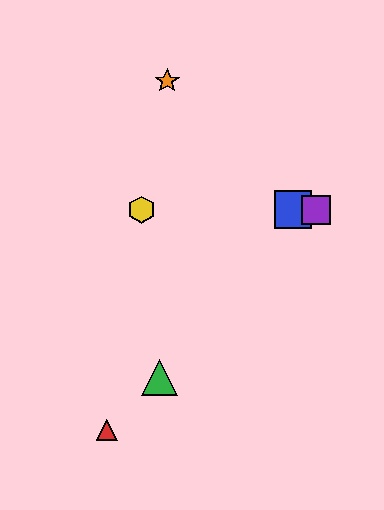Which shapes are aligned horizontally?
The blue square, the yellow hexagon, the purple square are aligned horizontally.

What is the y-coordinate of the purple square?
The purple square is at y≈210.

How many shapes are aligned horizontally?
3 shapes (the blue square, the yellow hexagon, the purple square) are aligned horizontally.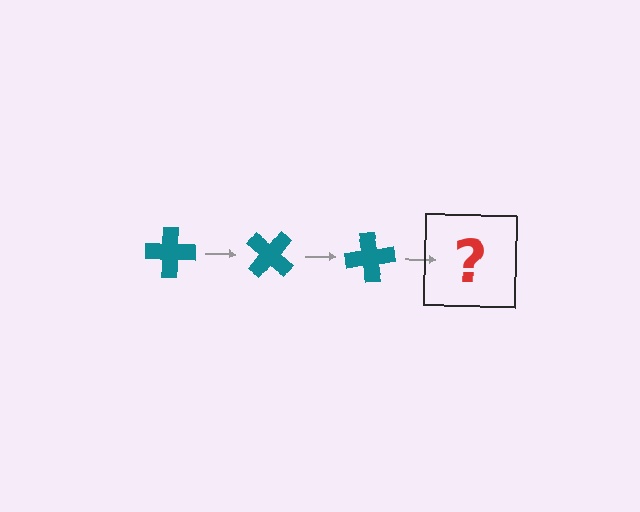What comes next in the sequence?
The next element should be a teal cross rotated 120 degrees.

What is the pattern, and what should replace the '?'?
The pattern is that the cross rotates 40 degrees each step. The '?' should be a teal cross rotated 120 degrees.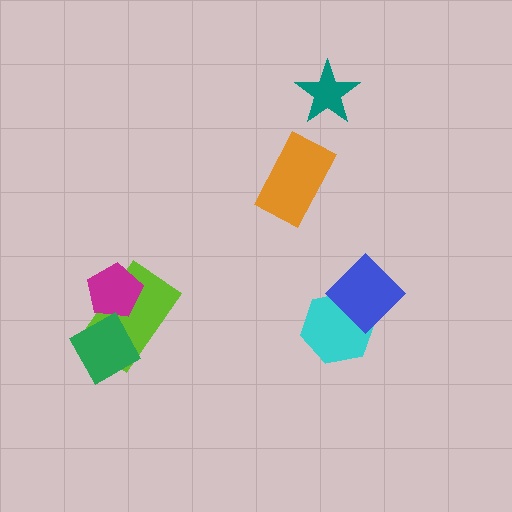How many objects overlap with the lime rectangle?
2 objects overlap with the lime rectangle.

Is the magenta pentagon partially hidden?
Yes, it is partially covered by another shape.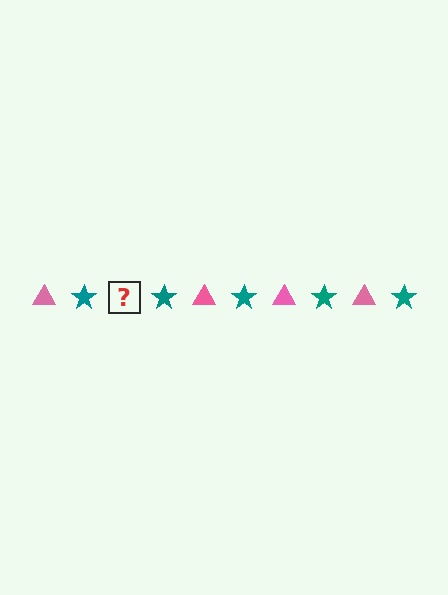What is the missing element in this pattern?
The missing element is a pink triangle.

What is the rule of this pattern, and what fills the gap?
The rule is that the pattern alternates between pink triangle and teal star. The gap should be filled with a pink triangle.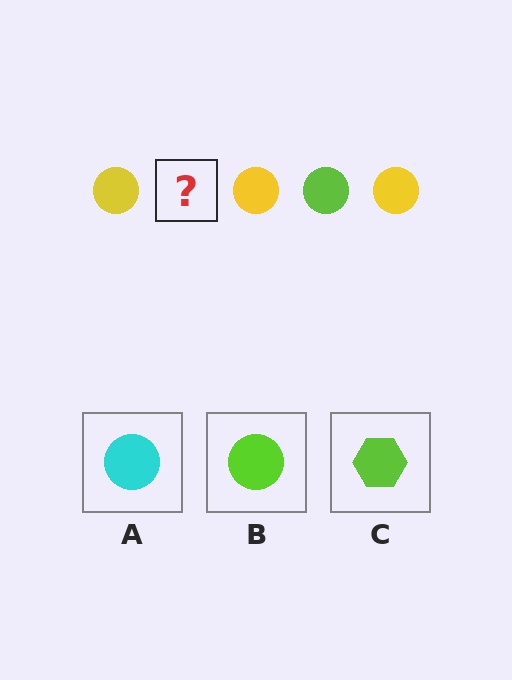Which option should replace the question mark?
Option B.